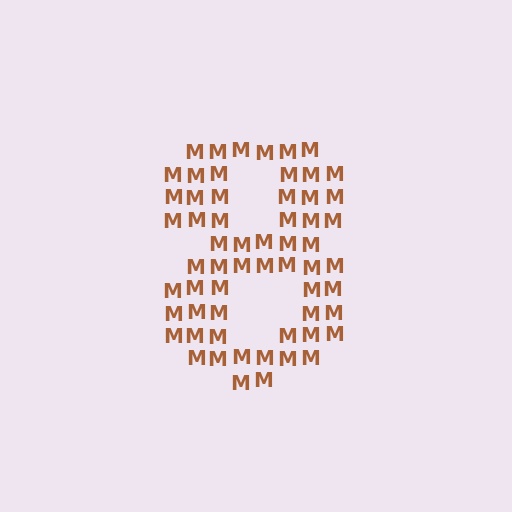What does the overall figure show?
The overall figure shows the digit 8.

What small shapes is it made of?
It is made of small letter M's.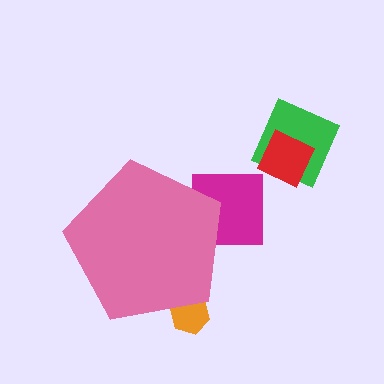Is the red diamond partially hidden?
No, the red diamond is fully visible.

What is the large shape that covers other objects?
A pink pentagon.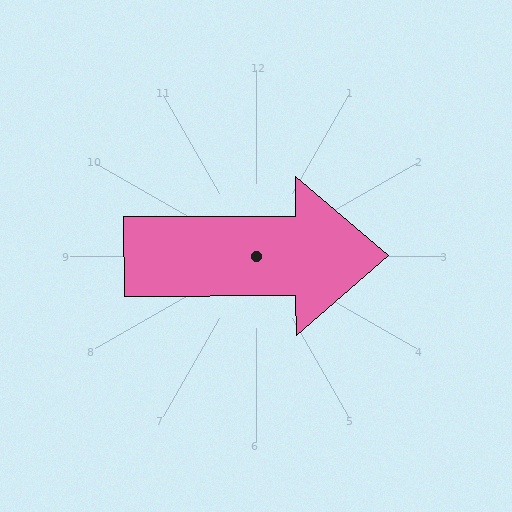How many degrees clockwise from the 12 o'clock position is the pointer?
Approximately 90 degrees.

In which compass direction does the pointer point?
East.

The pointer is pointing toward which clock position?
Roughly 3 o'clock.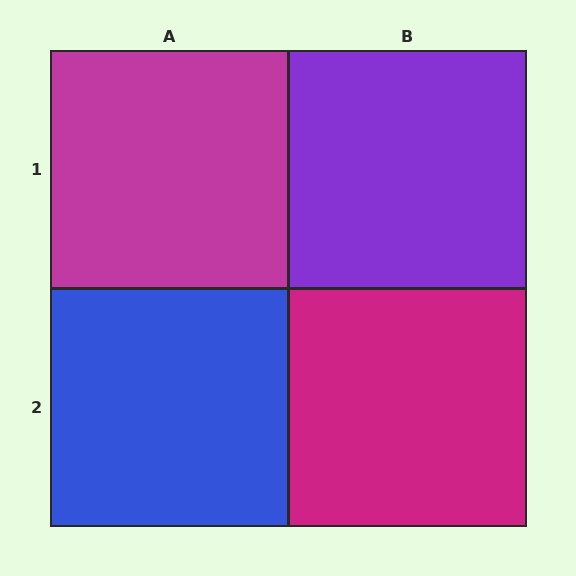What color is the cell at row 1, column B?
Purple.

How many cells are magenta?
2 cells are magenta.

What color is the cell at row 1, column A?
Magenta.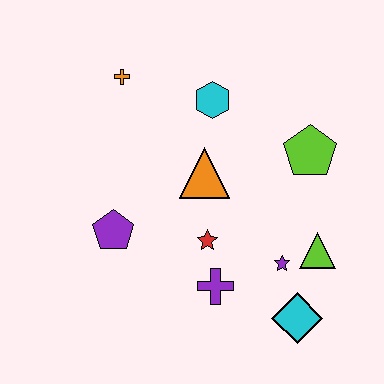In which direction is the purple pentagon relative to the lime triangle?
The purple pentagon is to the left of the lime triangle.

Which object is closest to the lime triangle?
The purple star is closest to the lime triangle.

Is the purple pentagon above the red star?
Yes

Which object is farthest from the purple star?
The orange cross is farthest from the purple star.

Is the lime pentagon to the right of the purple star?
Yes